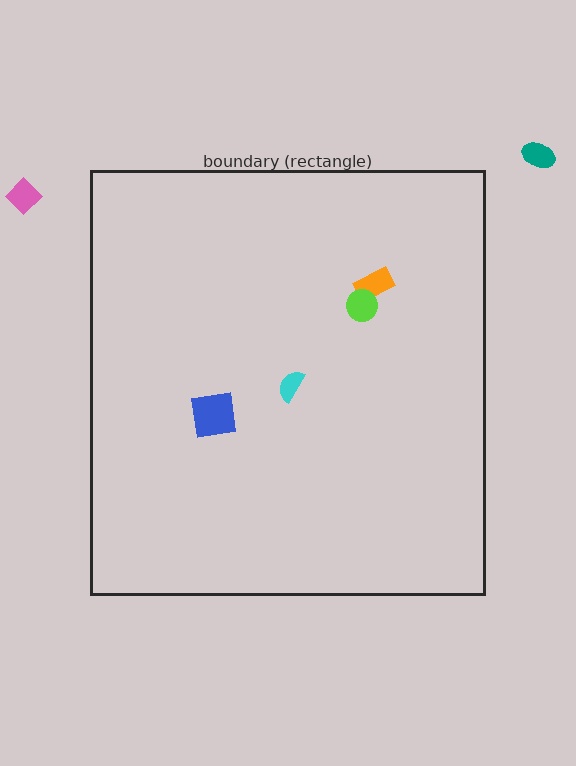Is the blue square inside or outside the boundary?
Inside.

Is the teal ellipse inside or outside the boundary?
Outside.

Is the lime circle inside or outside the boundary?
Inside.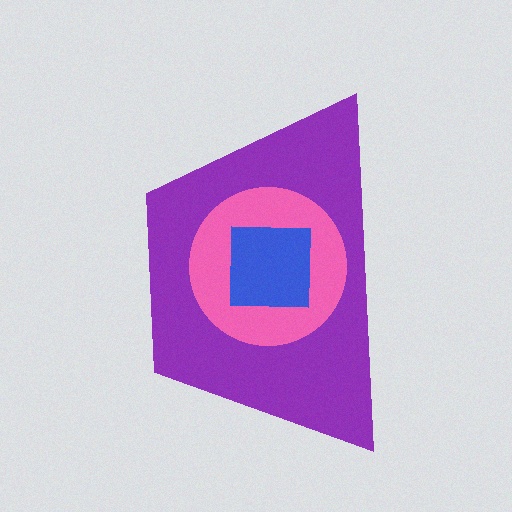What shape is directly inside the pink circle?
The blue square.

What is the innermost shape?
The blue square.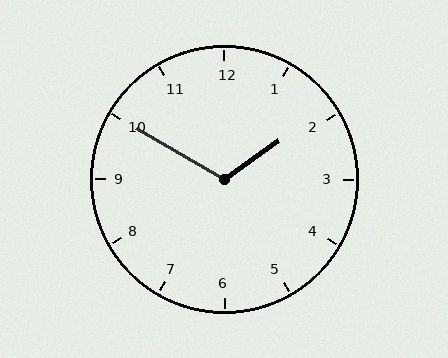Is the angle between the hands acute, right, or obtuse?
It is obtuse.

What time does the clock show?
1:50.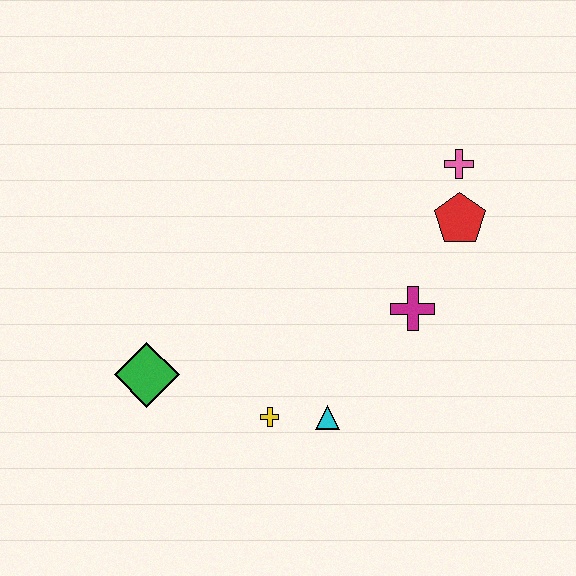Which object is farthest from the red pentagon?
The green diamond is farthest from the red pentagon.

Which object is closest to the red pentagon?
The pink cross is closest to the red pentagon.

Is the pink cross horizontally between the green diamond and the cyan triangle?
No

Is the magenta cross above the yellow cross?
Yes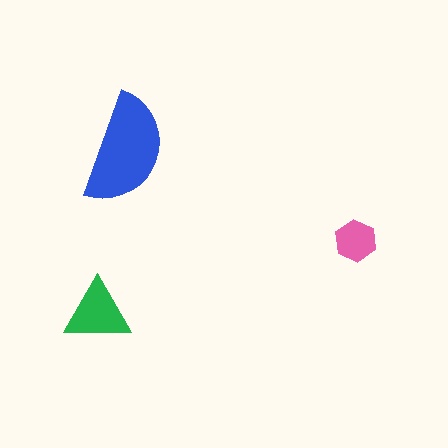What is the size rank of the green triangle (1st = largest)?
2nd.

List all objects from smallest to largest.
The pink hexagon, the green triangle, the blue semicircle.